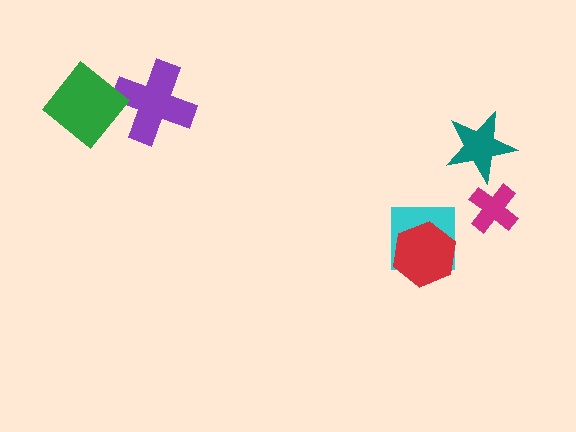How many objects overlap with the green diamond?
0 objects overlap with the green diamond.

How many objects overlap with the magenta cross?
0 objects overlap with the magenta cross.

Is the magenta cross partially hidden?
No, no other shape covers it.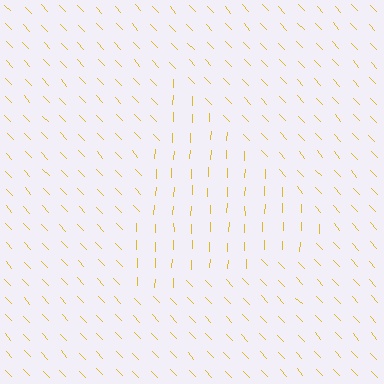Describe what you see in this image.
The image is filled with small yellow line segments. A triangle region in the image has lines oriented differently from the surrounding lines, creating a visible texture boundary.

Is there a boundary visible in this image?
Yes, there is a texture boundary formed by a change in line orientation.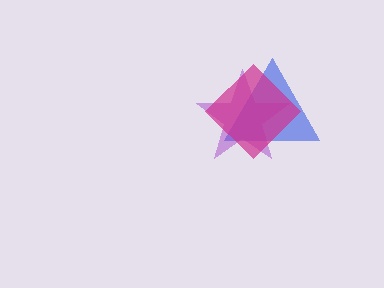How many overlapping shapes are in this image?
There are 3 overlapping shapes in the image.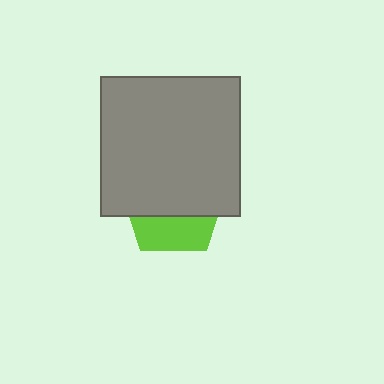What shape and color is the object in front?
The object in front is a gray square.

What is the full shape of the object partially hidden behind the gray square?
The partially hidden object is a lime pentagon.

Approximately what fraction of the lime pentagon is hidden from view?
Roughly 65% of the lime pentagon is hidden behind the gray square.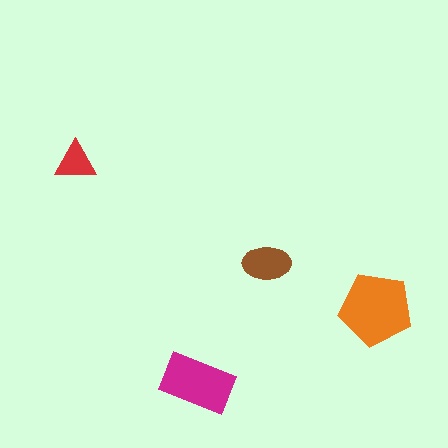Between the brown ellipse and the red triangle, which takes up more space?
The brown ellipse.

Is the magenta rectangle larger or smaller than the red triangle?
Larger.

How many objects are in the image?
There are 4 objects in the image.